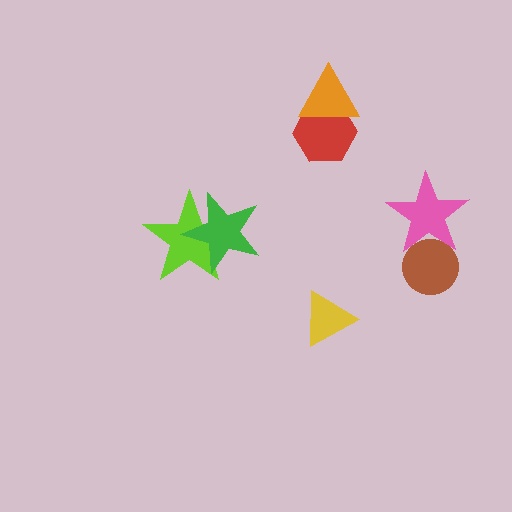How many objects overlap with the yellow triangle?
0 objects overlap with the yellow triangle.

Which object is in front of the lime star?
The green star is in front of the lime star.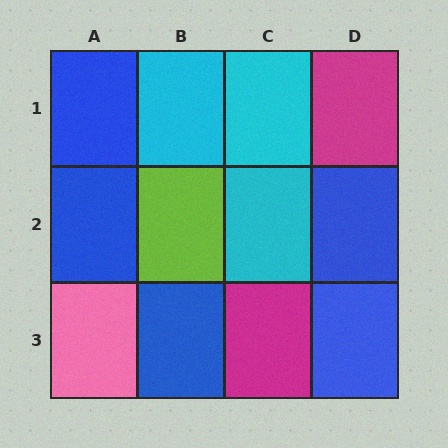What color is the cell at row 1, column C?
Cyan.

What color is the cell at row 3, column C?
Magenta.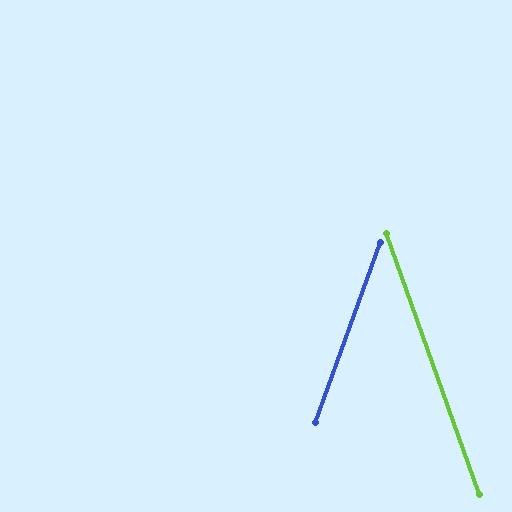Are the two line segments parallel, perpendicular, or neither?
Neither parallel nor perpendicular — they differ by about 39°.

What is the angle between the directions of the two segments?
Approximately 39 degrees.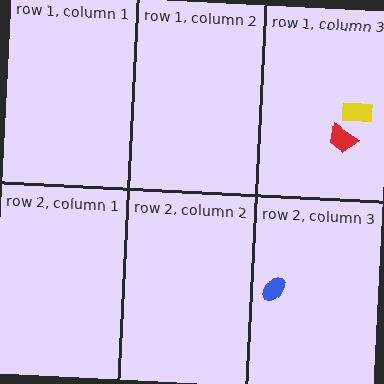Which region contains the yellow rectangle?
The row 1, column 3 region.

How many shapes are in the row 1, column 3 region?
2.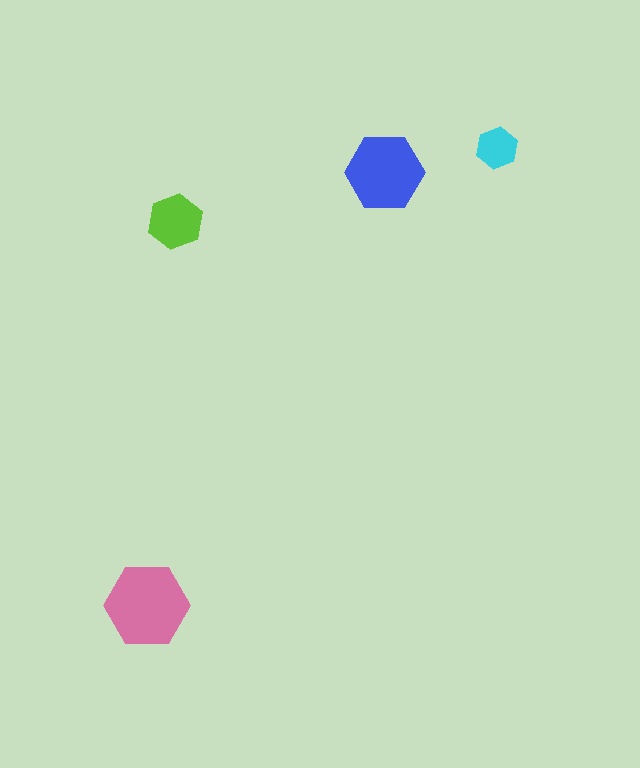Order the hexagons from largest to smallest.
the pink one, the blue one, the lime one, the cyan one.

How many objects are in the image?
There are 4 objects in the image.